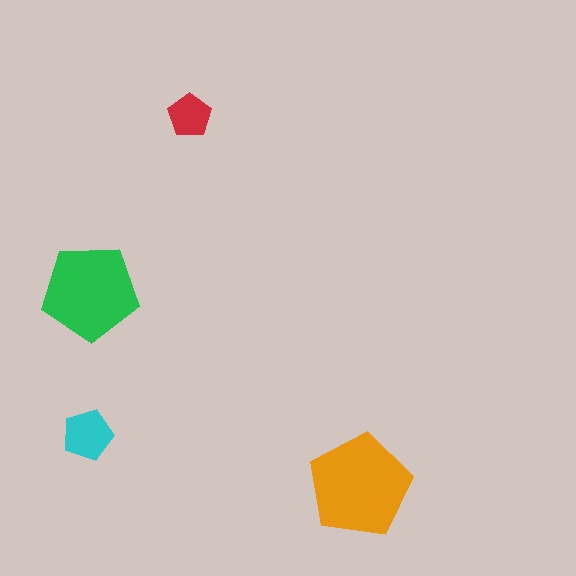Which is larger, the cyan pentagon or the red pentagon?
The cyan one.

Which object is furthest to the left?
The cyan pentagon is leftmost.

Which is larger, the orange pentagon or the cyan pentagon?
The orange one.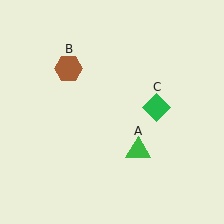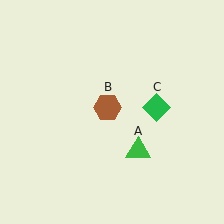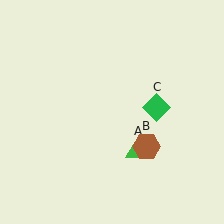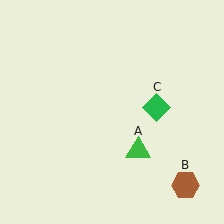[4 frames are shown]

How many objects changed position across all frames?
1 object changed position: brown hexagon (object B).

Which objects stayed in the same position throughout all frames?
Green triangle (object A) and green diamond (object C) remained stationary.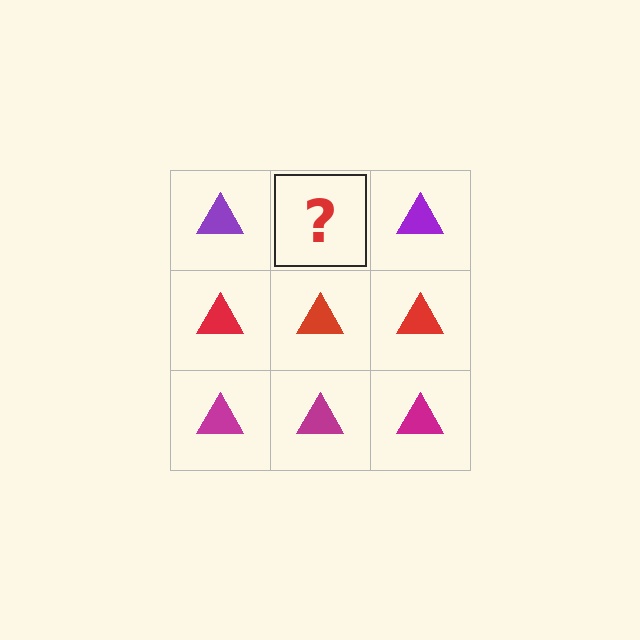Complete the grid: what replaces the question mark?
The question mark should be replaced with a purple triangle.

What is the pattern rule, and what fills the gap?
The rule is that each row has a consistent color. The gap should be filled with a purple triangle.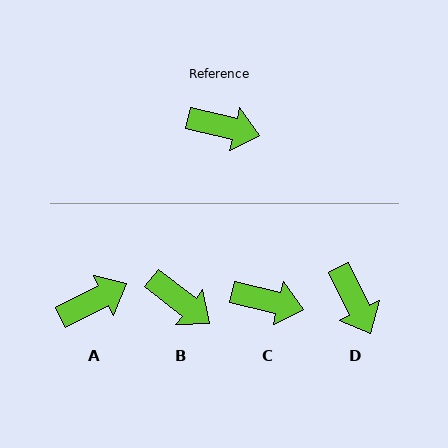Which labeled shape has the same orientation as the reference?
C.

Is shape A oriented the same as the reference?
No, it is off by about 41 degrees.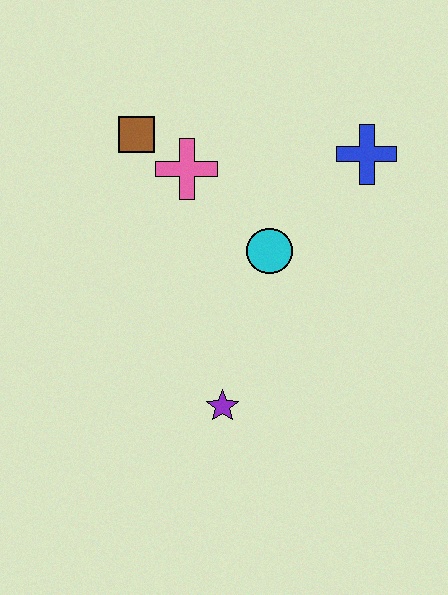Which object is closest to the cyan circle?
The pink cross is closest to the cyan circle.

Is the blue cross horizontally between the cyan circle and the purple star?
No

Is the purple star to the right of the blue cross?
No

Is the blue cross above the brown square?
No